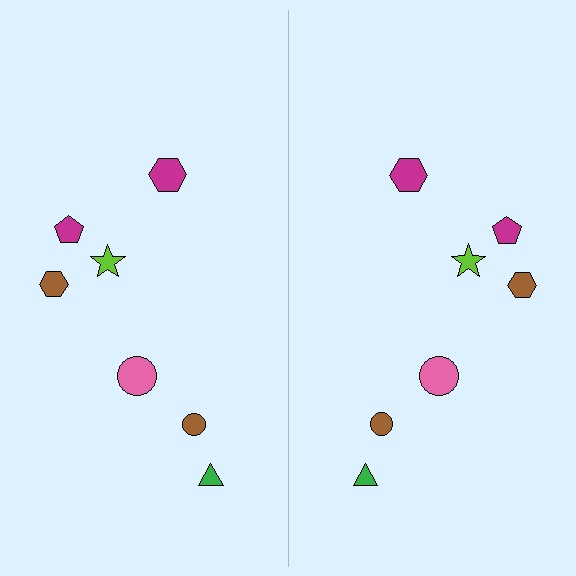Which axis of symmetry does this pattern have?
The pattern has a vertical axis of symmetry running through the center of the image.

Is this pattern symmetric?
Yes, this pattern has bilateral (reflection) symmetry.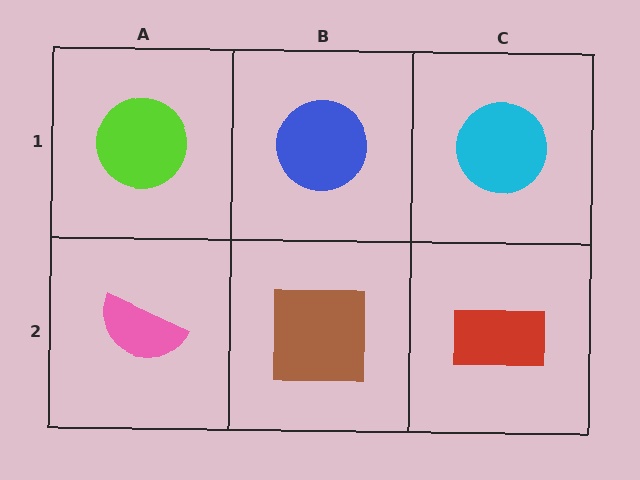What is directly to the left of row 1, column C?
A blue circle.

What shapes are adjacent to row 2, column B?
A blue circle (row 1, column B), a pink semicircle (row 2, column A), a red rectangle (row 2, column C).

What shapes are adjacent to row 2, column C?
A cyan circle (row 1, column C), a brown square (row 2, column B).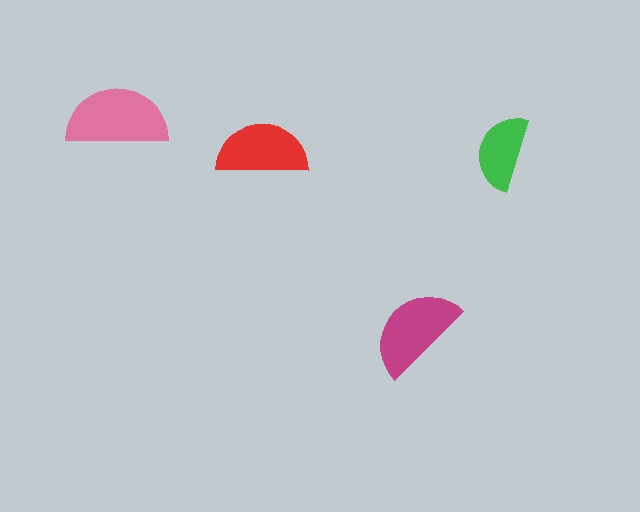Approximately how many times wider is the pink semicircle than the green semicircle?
About 1.5 times wider.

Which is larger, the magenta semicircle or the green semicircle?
The magenta one.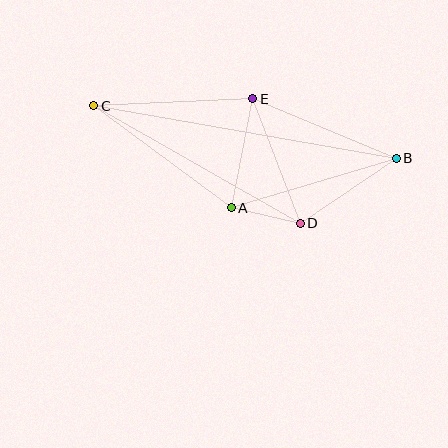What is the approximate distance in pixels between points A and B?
The distance between A and B is approximately 172 pixels.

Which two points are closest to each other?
Points A and D are closest to each other.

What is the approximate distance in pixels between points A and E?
The distance between A and E is approximately 111 pixels.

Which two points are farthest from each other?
Points B and C are farthest from each other.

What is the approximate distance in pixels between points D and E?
The distance between D and E is approximately 133 pixels.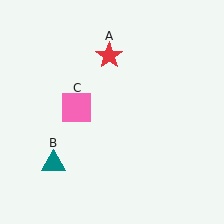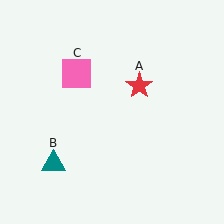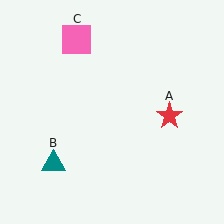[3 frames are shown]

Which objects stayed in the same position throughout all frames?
Teal triangle (object B) remained stationary.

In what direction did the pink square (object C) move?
The pink square (object C) moved up.